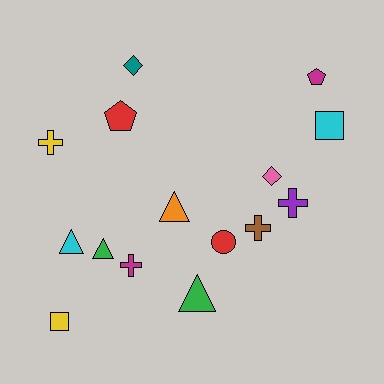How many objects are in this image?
There are 15 objects.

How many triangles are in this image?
There are 4 triangles.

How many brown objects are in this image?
There is 1 brown object.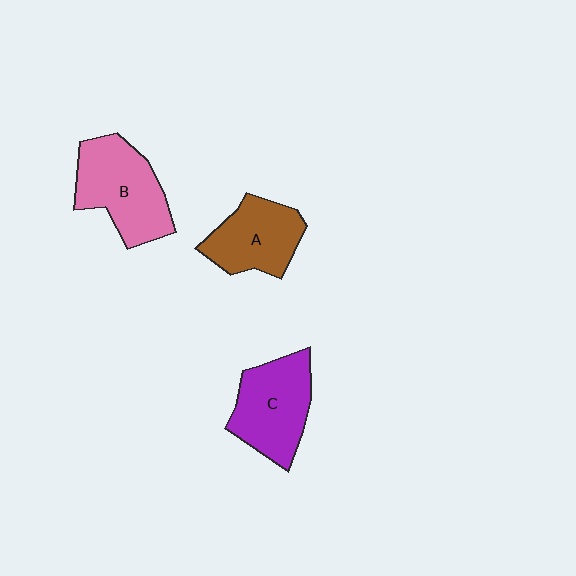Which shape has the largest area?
Shape B (pink).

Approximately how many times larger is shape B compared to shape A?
Approximately 1.2 times.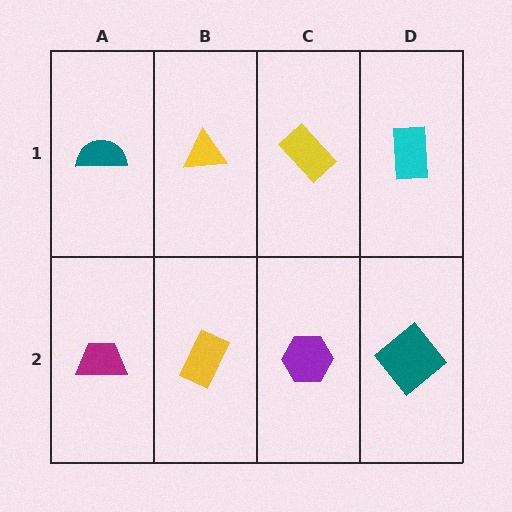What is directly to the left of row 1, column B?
A teal semicircle.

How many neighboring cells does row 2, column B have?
3.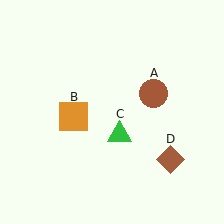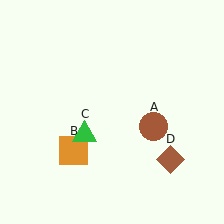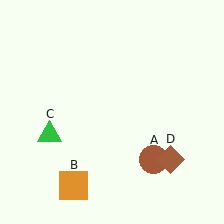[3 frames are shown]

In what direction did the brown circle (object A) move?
The brown circle (object A) moved down.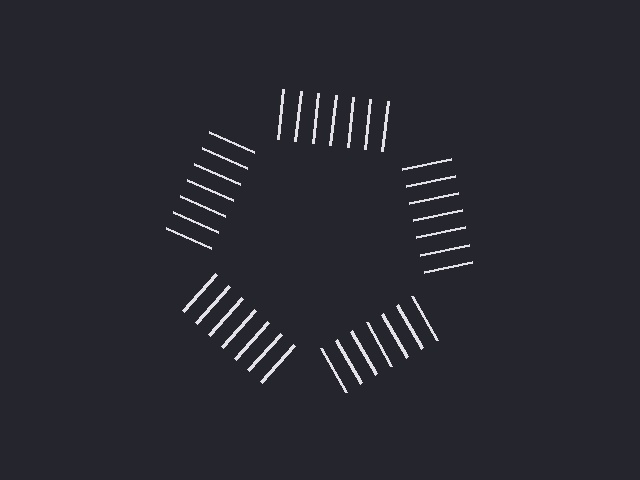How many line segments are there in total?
35 — 7 along each of the 5 edges.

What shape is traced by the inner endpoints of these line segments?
An illusory pentagon — the line segments terminate on its edges but no continuous stroke is drawn.